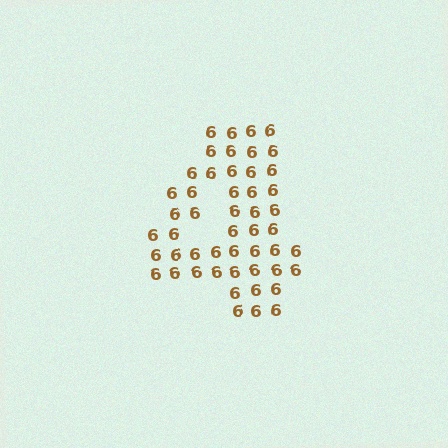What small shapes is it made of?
It is made of small digit 6's.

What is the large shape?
The large shape is the digit 4.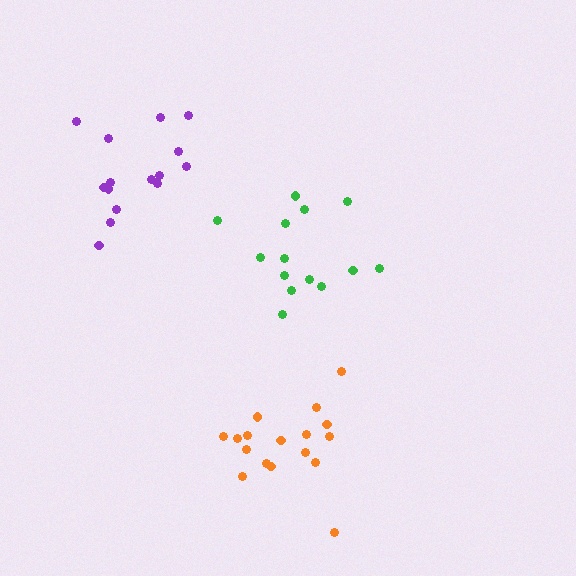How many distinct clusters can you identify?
There are 3 distinct clusters.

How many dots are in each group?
Group 1: 17 dots, Group 2: 14 dots, Group 3: 15 dots (46 total).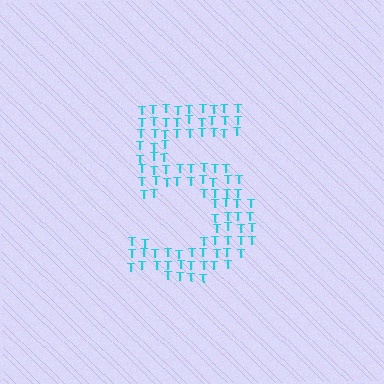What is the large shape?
The large shape is the digit 5.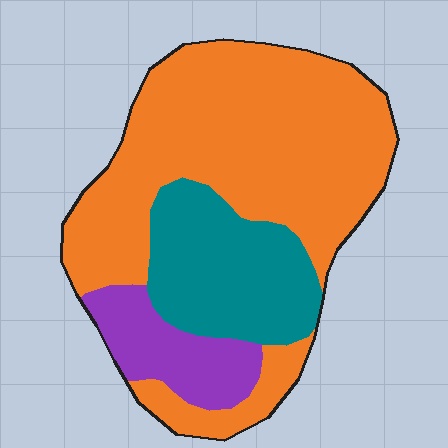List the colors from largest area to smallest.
From largest to smallest: orange, teal, purple.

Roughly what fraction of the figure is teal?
Teal covers about 25% of the figure.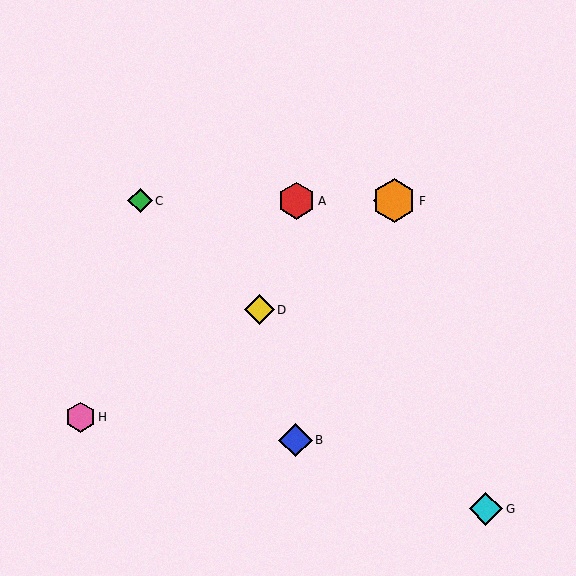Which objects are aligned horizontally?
Objects A, C, E, F are aligned horizontally.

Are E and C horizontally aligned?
Yes, both are at y≈201.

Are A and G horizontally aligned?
No, A is at y≈201 and G is at y≈509.